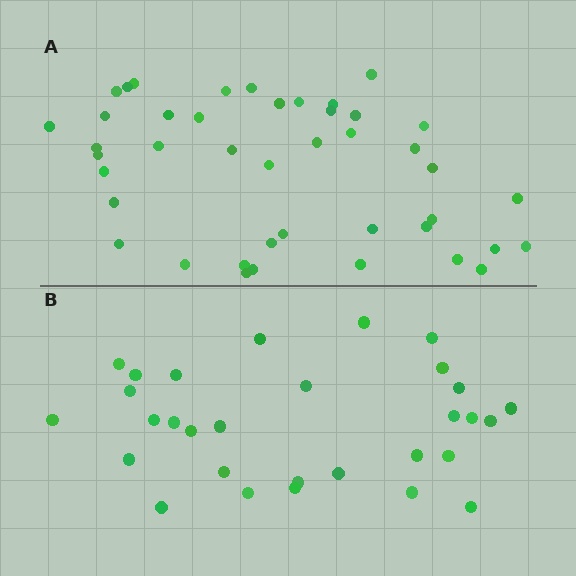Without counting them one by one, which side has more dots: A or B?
Region A (the top region) has more dots.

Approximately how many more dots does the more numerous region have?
Region A has approximately 15 more dots than region B.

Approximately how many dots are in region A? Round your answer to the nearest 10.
About 40 dots. (The exact count is 43, which rounds to 40.)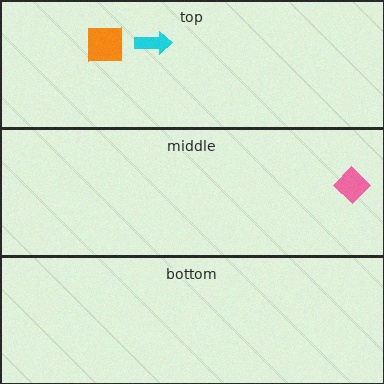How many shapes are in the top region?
2.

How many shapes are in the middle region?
1.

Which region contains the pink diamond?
The middle region.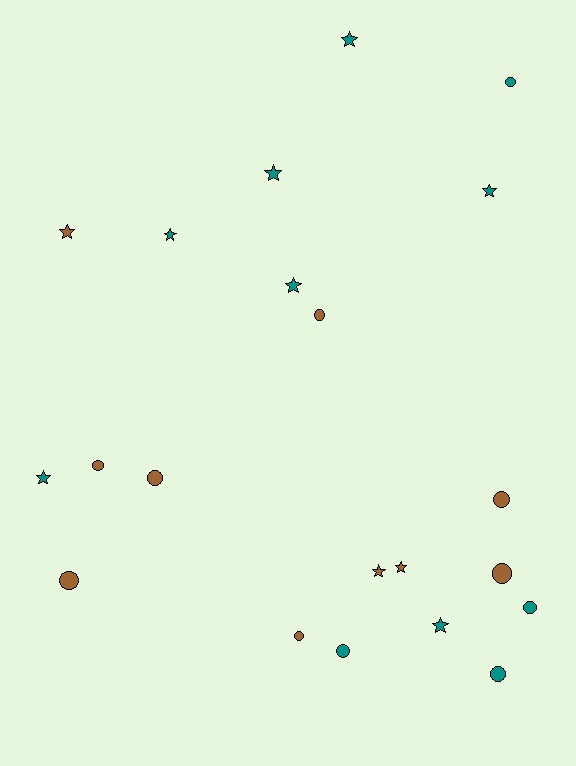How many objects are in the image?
There are 21 objects.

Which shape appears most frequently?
Circle, with 11 objects.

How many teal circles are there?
There are 4 teal circles.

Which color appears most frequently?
Teal, with 11 objects.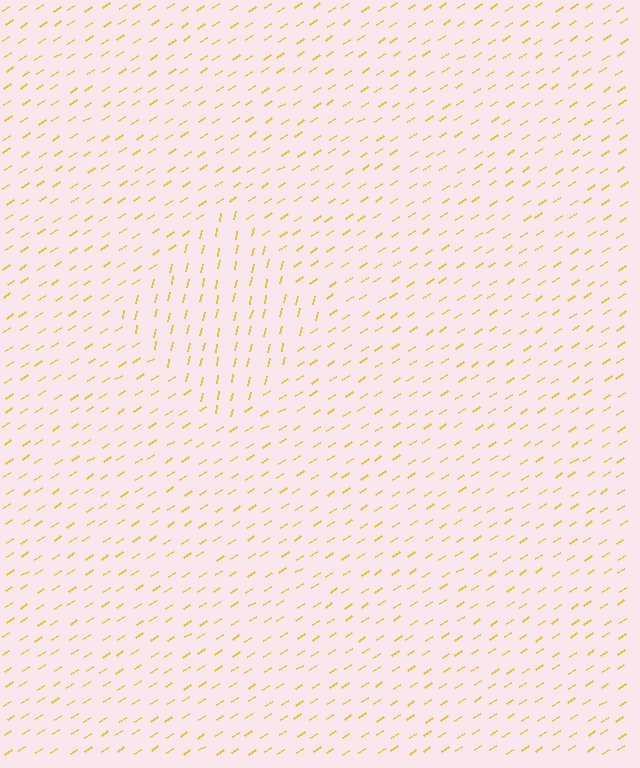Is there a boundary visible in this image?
Yes, there is a texture boundary formed by a change in line orientation.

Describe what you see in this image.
The image is filled with small yellow line segments. A diamond region in the image has lines oriented differently from the surrounding lines, creating a visible texture boundary.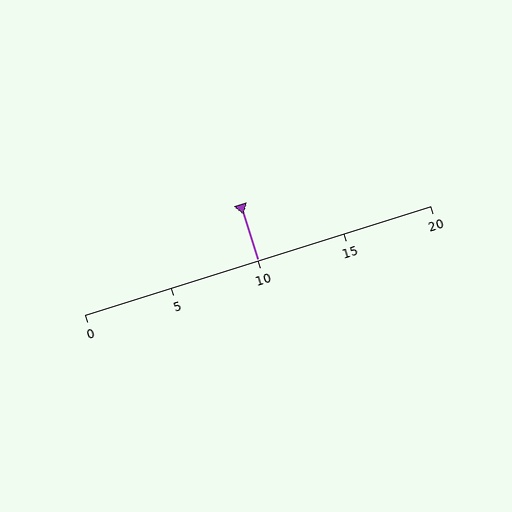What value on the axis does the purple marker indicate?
The marker indicates approximately 10.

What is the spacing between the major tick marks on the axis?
The major ticks are spaced 5 apart.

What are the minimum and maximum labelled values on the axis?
The axis runs from 0 to 20.